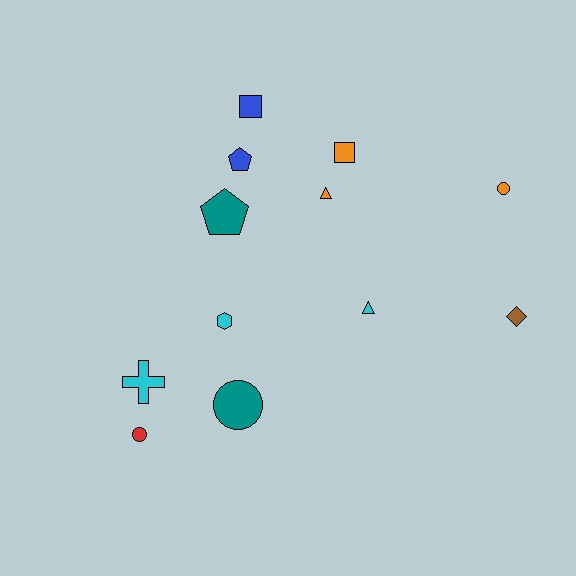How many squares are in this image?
There are 2 squares.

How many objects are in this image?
There are 12 objects.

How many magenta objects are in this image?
There are no magenta objects.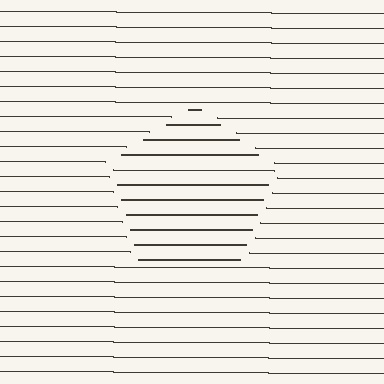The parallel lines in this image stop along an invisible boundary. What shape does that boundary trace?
An illusory pentagon. The interior of the shape contains the same grating, shifted by half a period — the contour is defined by the phase discontinuity where line-ends from the inner and outer gratings abut.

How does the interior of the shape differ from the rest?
The interior of the shape contains the same grating, shifted by half a period — the contour is defined by the phase discontinuity where line-ends from the inner and outer gratings abut.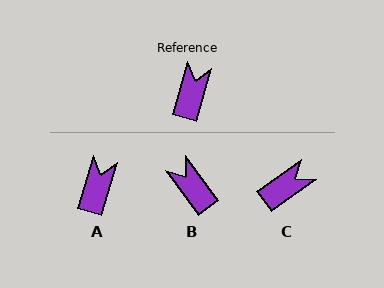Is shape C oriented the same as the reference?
No, it is off by about 38 degrees.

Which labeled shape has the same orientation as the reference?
A.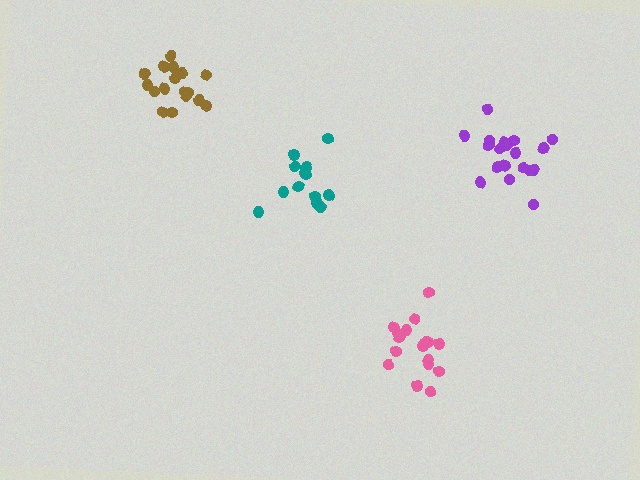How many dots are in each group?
Group 1: 19 dots, Group 2: 17 dots, Group 3: 14 dots, Group 4: 17 dots (67 total).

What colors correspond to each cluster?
The clusters are colored: purple, brown, teal, pink.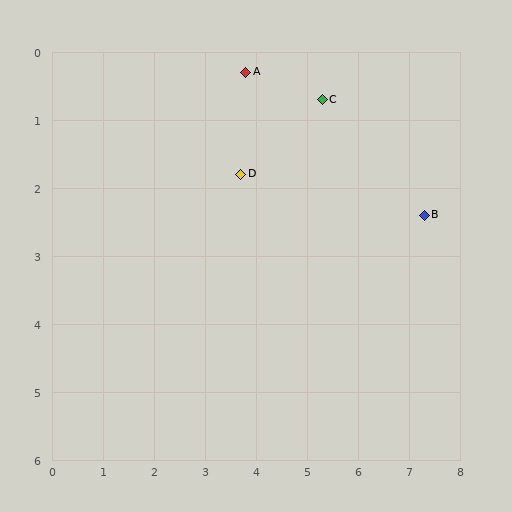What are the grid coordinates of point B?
Point B is at approximately (7.3, 2.4).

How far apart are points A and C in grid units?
Points A and C are about 1.6 grid units apart.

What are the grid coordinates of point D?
Point D is at approximately (3.7, 1.8).